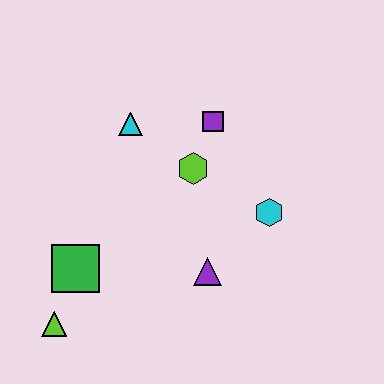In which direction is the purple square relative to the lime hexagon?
The purple square is above the lime hexagon.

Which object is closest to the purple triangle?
The cyan hexagon is closest to the purple triangle.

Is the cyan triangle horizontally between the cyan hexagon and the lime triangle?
Yes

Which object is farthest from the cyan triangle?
The lime triangle is farthest from the cyan triangle.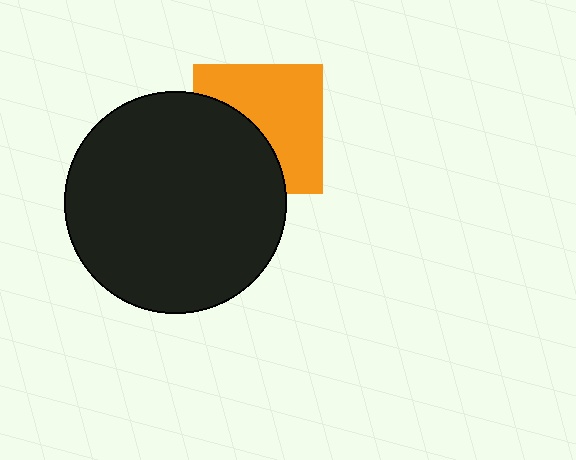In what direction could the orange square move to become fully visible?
The orange square could move toward the upper-right. That would shift it out from behind the black circle entirely.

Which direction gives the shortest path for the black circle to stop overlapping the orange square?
Moving toward the lower-left gives the shortest separation.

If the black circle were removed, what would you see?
You would see the complete orange square.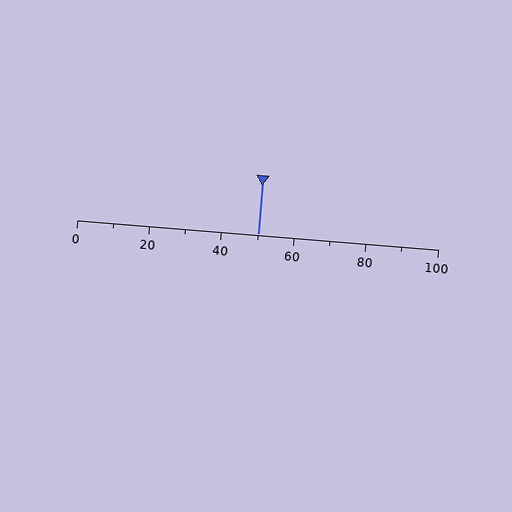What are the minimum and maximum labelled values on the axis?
The axis runs from 0 to 100.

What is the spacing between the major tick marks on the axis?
The major ticks are spaced 20 apart.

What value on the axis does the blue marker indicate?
The marker indicates approximately 50.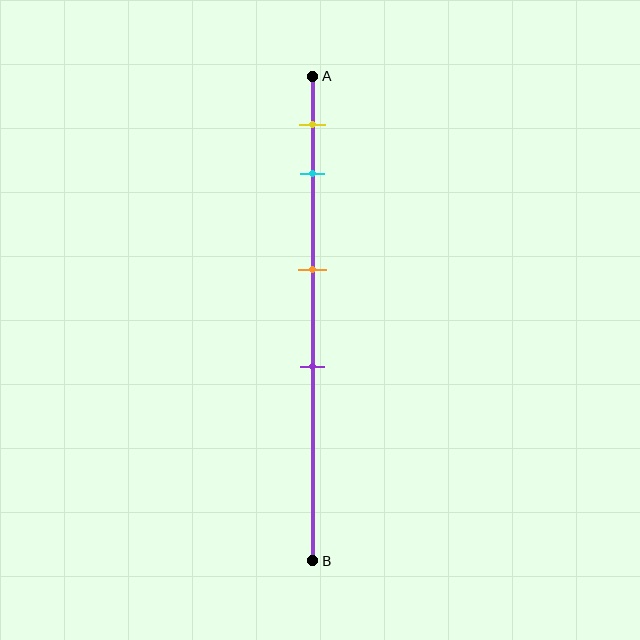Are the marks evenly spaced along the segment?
No, the marks are not evenly spaced.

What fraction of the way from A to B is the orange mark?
The orange mark is approximately 40% (0.4) of the way from A to B.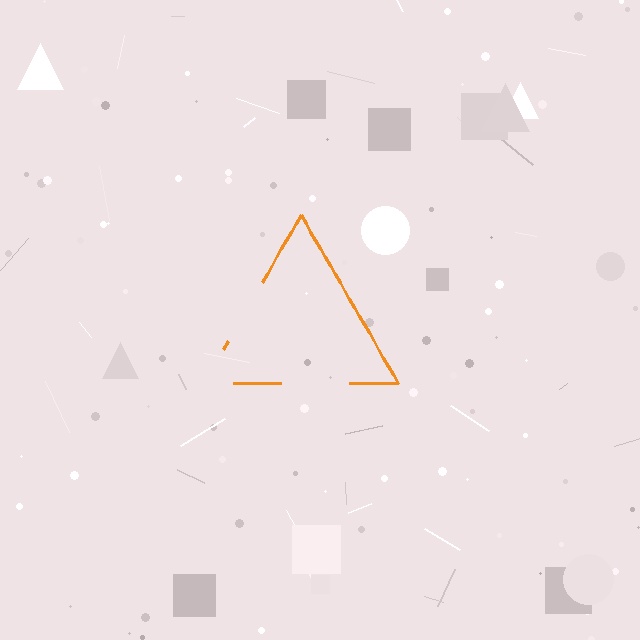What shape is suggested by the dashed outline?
The dashed outline suggests a triangle.